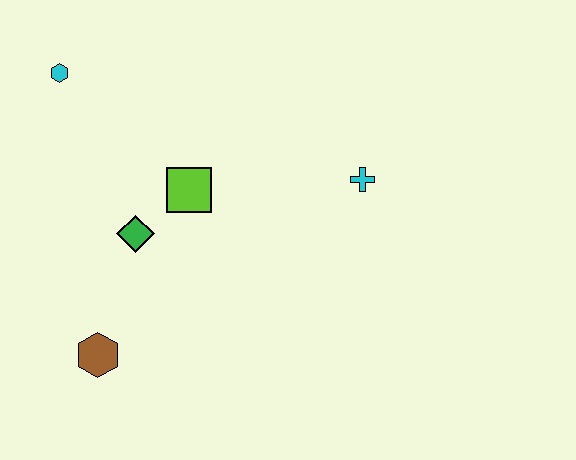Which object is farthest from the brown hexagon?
The cyan cross is farthest from the brown hexagon.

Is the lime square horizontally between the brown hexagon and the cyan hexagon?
No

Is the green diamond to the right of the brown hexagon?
Yes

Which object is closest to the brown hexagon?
The green diamond is closest to the brown hexagon.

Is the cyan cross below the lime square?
No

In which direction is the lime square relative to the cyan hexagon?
The lime square is to the right of the cyan hexagon.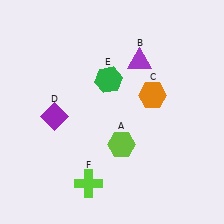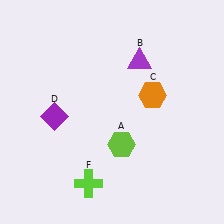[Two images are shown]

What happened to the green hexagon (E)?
The green hexagon (E) was removed in Image 2. It was in the top-left area of Image 1.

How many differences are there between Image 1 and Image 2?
There is 1 difference between the two images.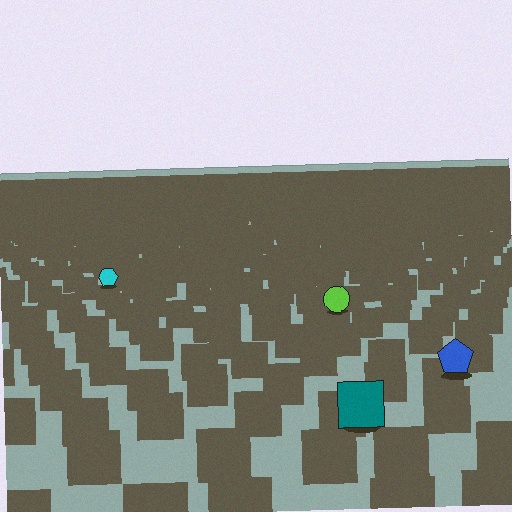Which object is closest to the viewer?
The teal square is closest. The texture marks near it are larger and more spread out.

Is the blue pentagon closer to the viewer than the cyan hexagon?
Yes. The blue pentagon is closer — you can tell from the texture gradient: the ground texture is coarser near it.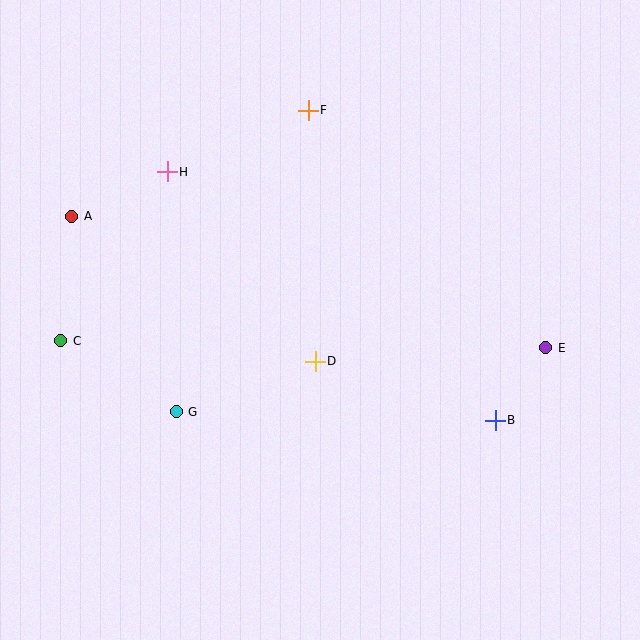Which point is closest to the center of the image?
Point D at (315, 361) is closest to the center.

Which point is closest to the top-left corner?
Point A is closest to the top-left corner.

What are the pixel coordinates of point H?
Point H is at (167, 172).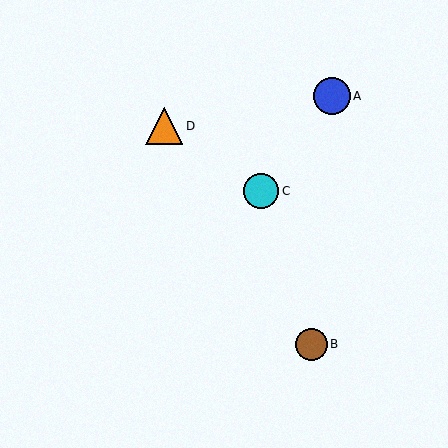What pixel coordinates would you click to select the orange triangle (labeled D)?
Click at (164, 126) to select the orange triangle D.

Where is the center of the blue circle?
The center of the blue circle is at (332, 96).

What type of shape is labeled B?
Shape B is a brown circle.